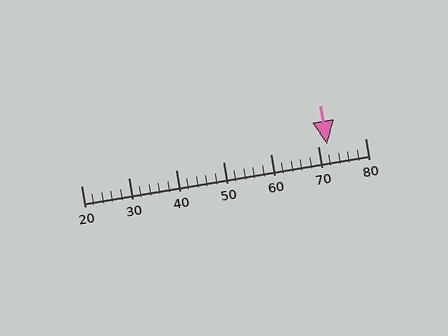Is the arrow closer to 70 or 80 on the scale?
The arrow is closer to 70.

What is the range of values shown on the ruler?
The ruler shows values from 20 to 80.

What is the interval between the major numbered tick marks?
The major tick marks are spaced 10 units apart.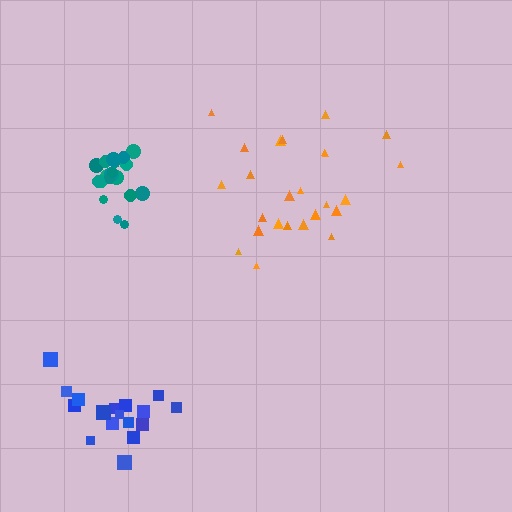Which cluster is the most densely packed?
Teal.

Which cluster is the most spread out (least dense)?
Blue.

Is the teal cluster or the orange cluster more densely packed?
Teal.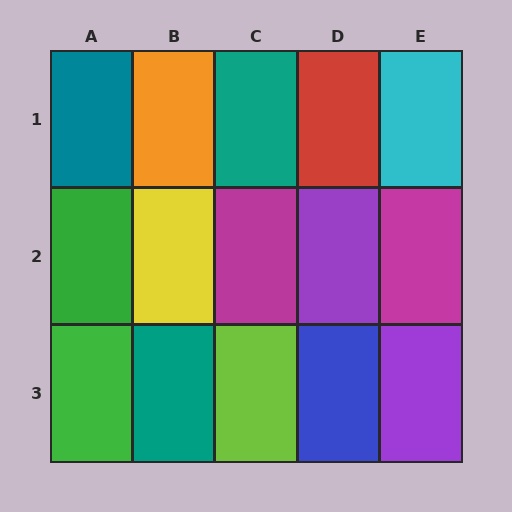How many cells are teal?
3 cells are teal.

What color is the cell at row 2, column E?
Magenta.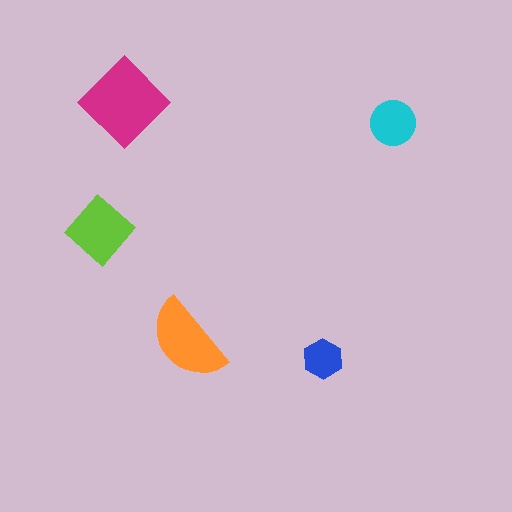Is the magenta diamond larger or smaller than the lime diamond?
Larger.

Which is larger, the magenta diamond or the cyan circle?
The magenta diamond.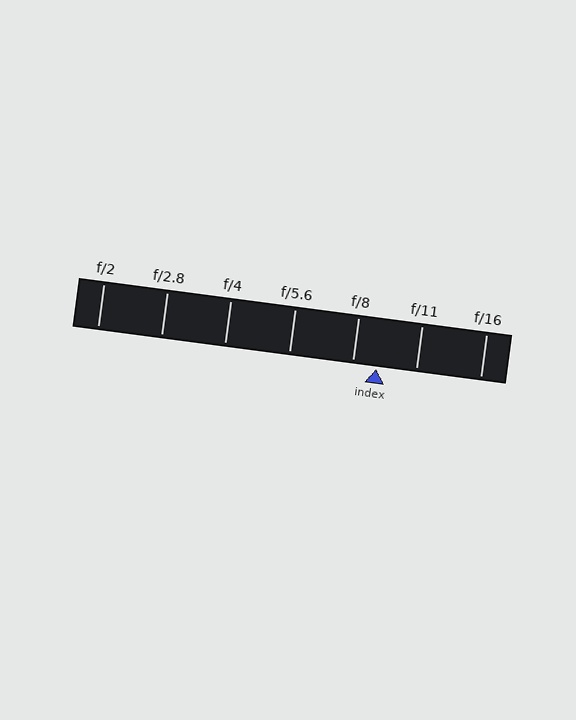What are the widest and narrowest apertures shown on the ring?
The widest aperture shown is f/2 and the narrowest is f/16.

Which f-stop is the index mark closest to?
The index mark is closest to f/8.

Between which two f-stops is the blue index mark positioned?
The index mark is between f/8 and f/11.